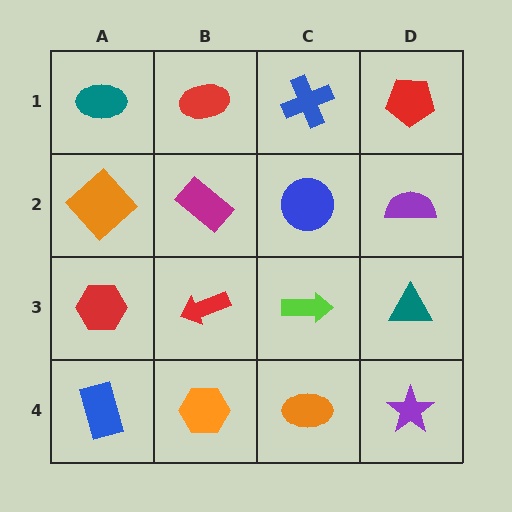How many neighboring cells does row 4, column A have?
2.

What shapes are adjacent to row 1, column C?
A blue circle (row 2, column C), a red ellipse (row 1, column B), a red pentagon (row 1, column D).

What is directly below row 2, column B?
A red arrow.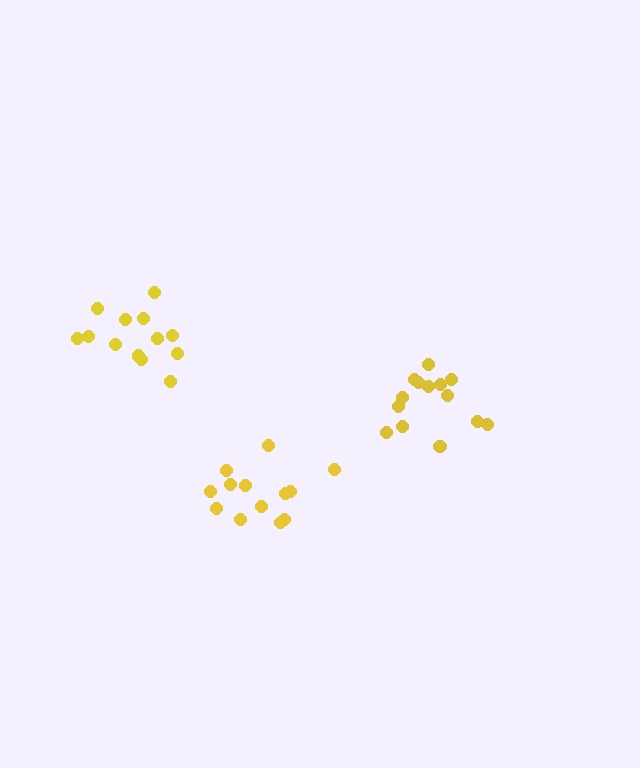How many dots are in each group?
Group 1: 14 dots, Group 2: 13 dots, Group 3: 13 dots (40 total).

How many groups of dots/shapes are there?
There are 3 groups.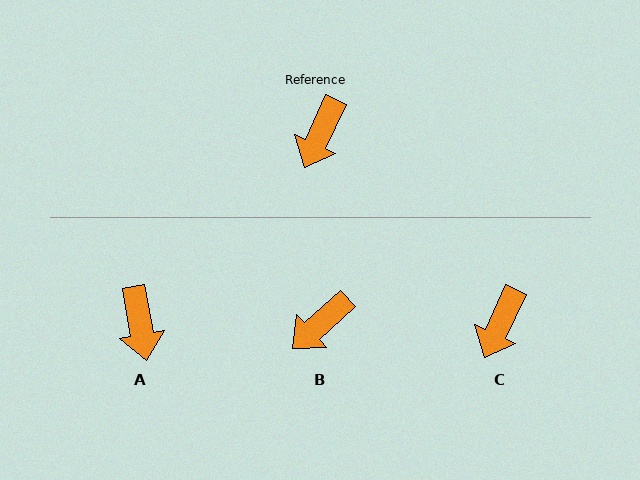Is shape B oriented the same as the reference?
No, it is off by about 23 degrees.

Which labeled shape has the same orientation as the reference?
C.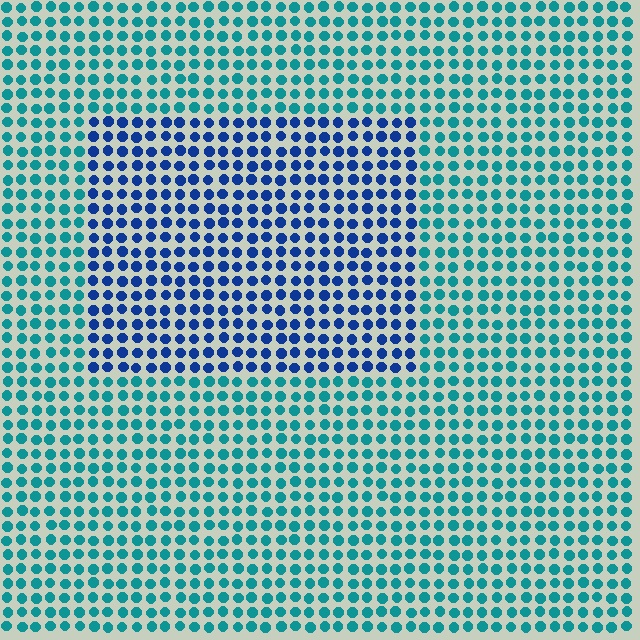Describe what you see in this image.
The image is filled with small teal elements in a uniform arrangement. A rectangle-shaped region is visible where the elements are tinted to a slightly different hue, forming a subtle color boundary.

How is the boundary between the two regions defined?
The boundary is defined purely by a slight shift in hue (about 41 degrees). Spacing, size, and orientation are identical on both sides.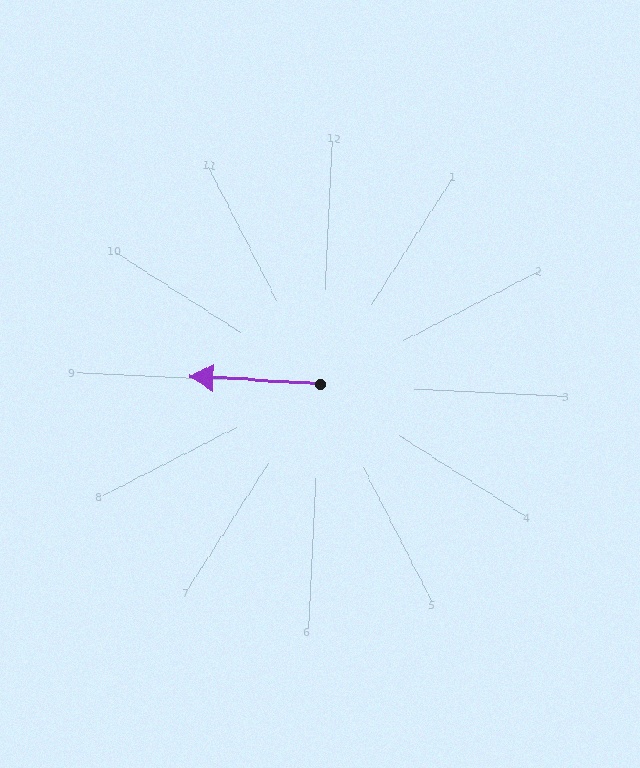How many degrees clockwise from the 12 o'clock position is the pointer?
Approximately 271 degrees.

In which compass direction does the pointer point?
West.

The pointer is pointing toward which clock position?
Roughly 9 o'clock.